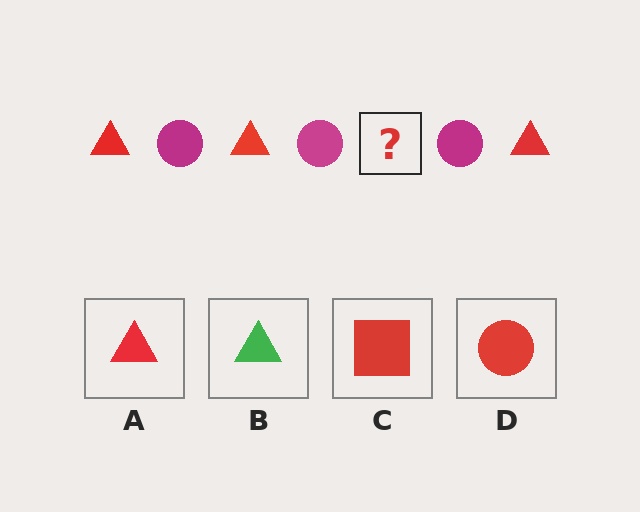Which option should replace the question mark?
Option A.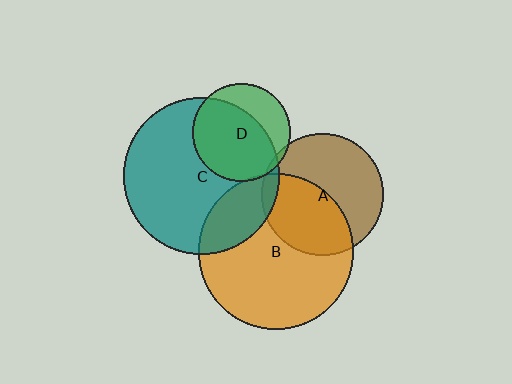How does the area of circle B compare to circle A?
Approximately 1.6 times.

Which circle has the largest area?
Circle C (teal).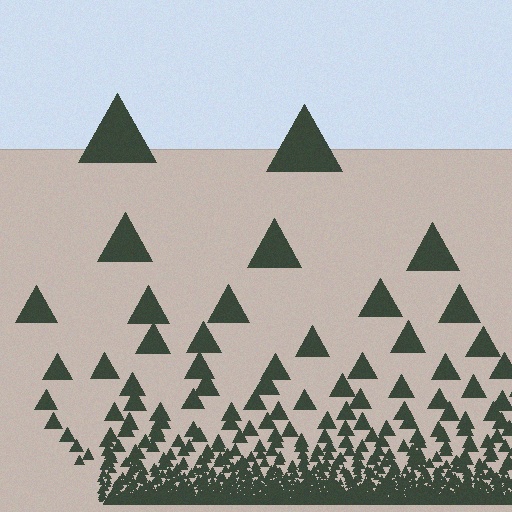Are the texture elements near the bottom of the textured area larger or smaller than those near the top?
Smaller. The gradient is inverted — elements near the bottom are smaller and denser.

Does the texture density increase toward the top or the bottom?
Density increases toward the bottom.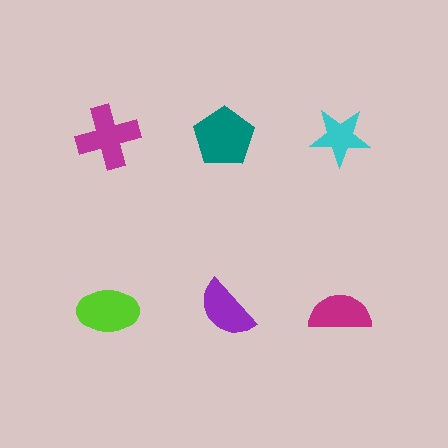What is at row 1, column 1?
A magenta cross.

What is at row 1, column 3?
A cyan star.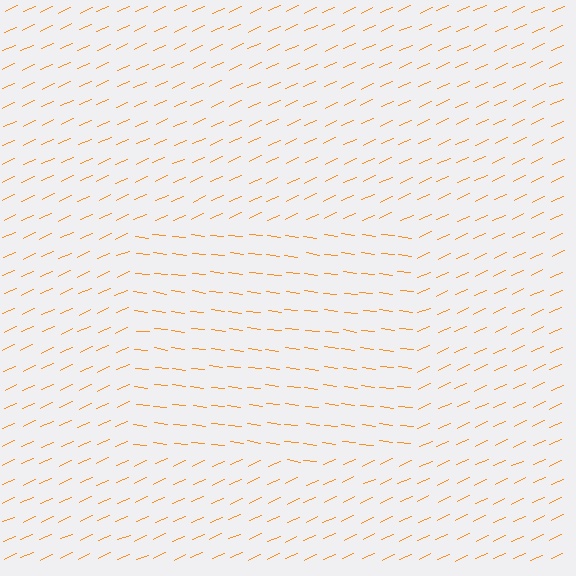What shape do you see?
I see a rectangle.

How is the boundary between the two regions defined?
The boundary is defined purely by a change in line orientation (approximately 31 degrees difference). All lines are the same color and thickness.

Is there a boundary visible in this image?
Yes, there is a texture boundary formed by a change in line orientation.